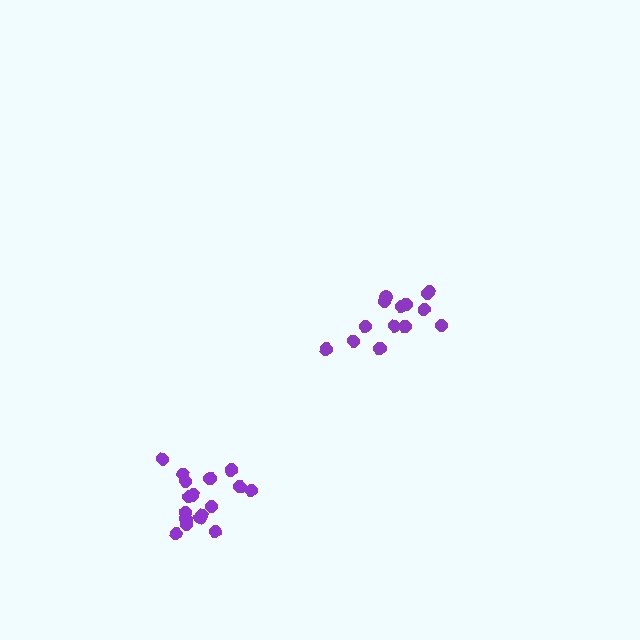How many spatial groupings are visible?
There are 2 spatial groupings.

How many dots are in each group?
Group 1: 14 dots, Group 2: 17 dots (31 total).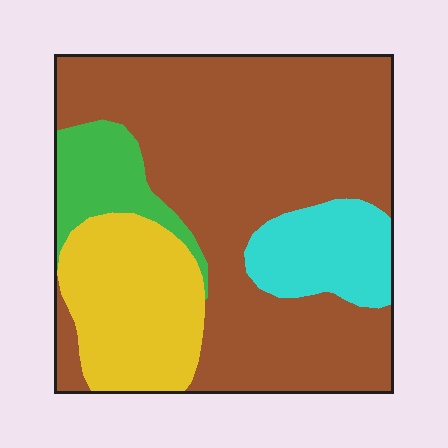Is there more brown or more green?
Brown.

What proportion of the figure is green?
Green covers around 10% of the figure.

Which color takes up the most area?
Brown, at roughly 60%.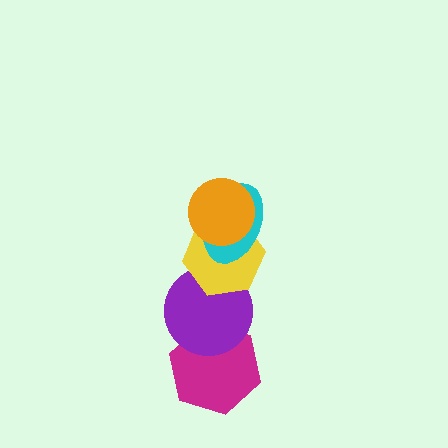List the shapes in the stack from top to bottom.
From top to bottom: the orange circle, the cyan ellipse, the yellow hexagon, the purple circle, the magenta hexagon.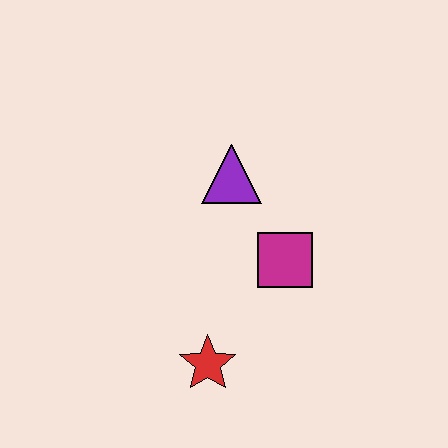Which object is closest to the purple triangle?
The magenta square is closest to the purple triangle.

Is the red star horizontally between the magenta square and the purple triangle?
No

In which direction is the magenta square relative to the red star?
The magenta square is above the red star.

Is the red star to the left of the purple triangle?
Yes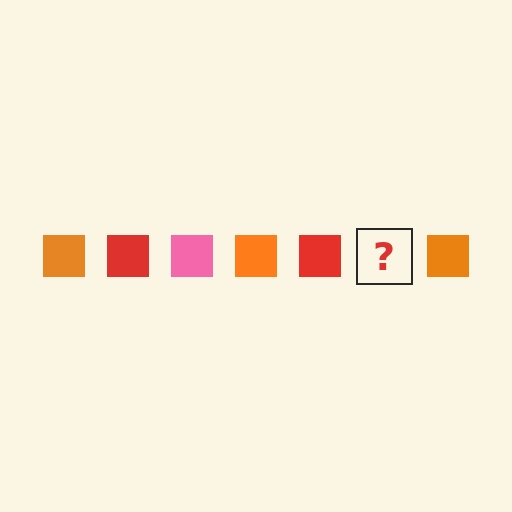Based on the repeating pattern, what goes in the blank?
The blank should be a pink square.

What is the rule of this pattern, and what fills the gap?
The rule is that the pattern cycles through orange, red, pink squares. The gap should be filled with a pink square.